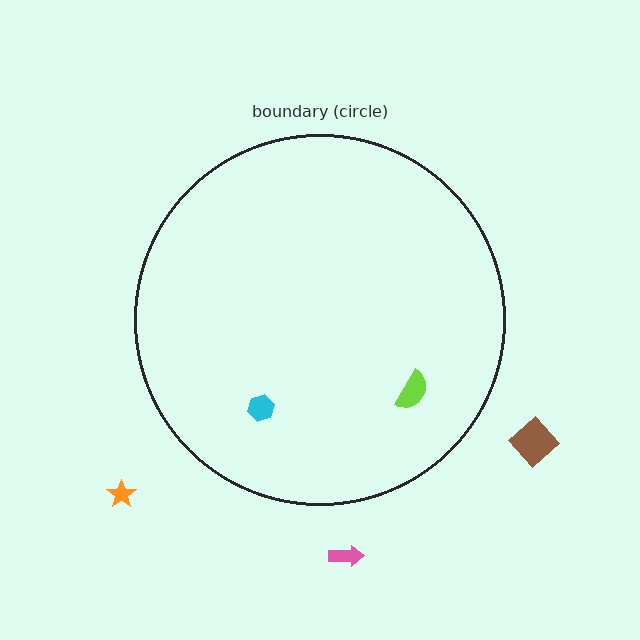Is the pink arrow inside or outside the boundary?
Outside.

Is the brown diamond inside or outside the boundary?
Outside.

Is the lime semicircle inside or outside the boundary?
Inside.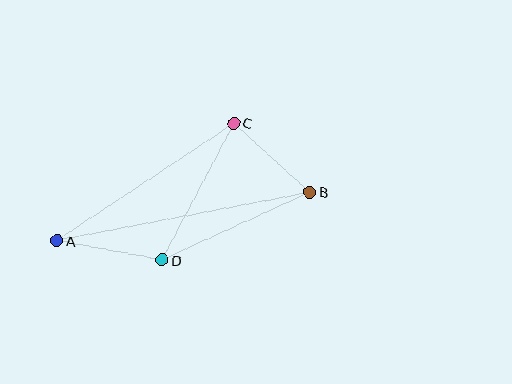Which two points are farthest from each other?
Points A and B are farthest from each other.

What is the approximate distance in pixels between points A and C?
The distance between A and C is approximately 212 pixels.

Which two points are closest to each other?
Points B and C are closest to each other.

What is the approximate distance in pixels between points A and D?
The distance between A and D is approximately 107 pixels.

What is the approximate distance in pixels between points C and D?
The distance between C and D is approximately 155 pixels.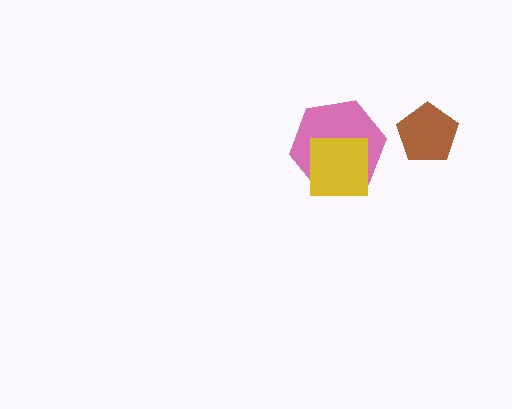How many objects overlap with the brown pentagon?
0 objects overlap with the brown pentagon.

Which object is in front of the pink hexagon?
The yellow square is in front of the pink hexagon.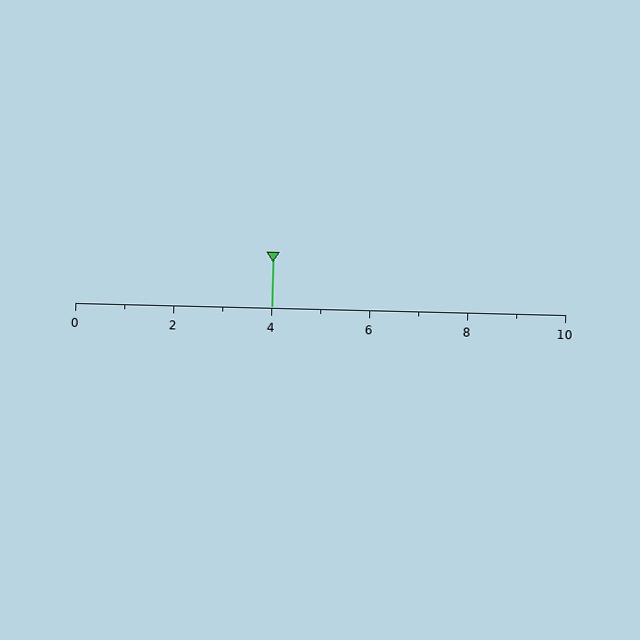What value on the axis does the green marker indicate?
The marker indicates approximately 4.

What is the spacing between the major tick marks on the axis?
The major ticks are spaced 2 apart.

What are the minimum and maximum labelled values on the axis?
The axis runs from 0 to 10.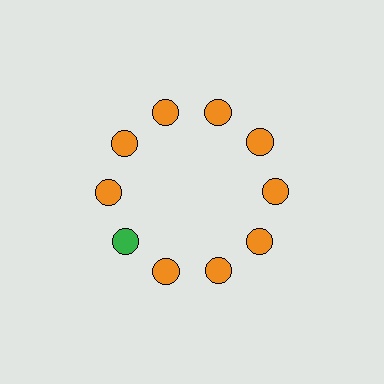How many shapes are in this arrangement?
There are 10 shapes arranged in a ring pattern.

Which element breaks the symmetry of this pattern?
The green circle at roughly the 8 o'clock position breaks the symmetry. All other shapes are orange circles.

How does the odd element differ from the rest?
It has a different color: green instead of orange.